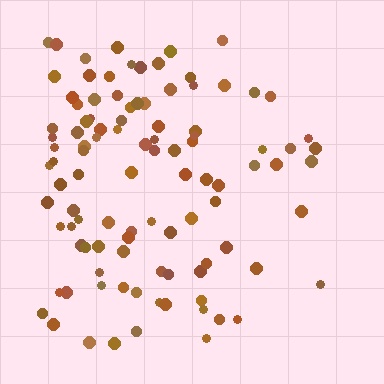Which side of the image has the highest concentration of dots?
The left.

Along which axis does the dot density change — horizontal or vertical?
Horizontal.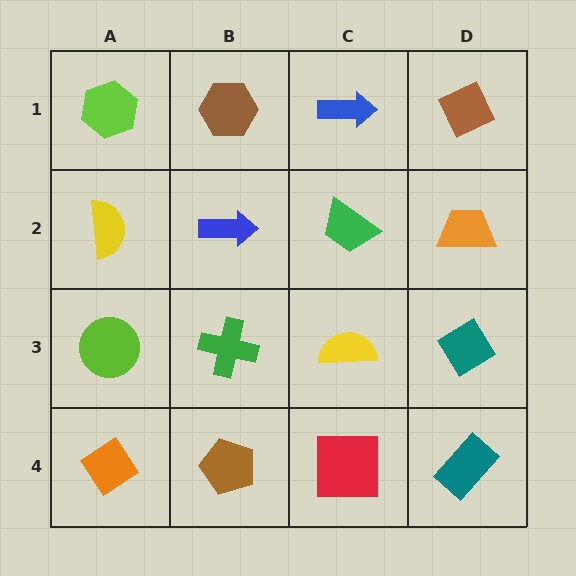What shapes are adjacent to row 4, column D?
A teal diamond (row 3, column D), a red square (row 4, column C).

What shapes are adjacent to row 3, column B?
A blue arrow (row 2, column B), a brown pentagon (row 4, column B), a lime circle (row 3, column A), a yellow semicircle (row 3, column C).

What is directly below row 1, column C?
A green trapezoid.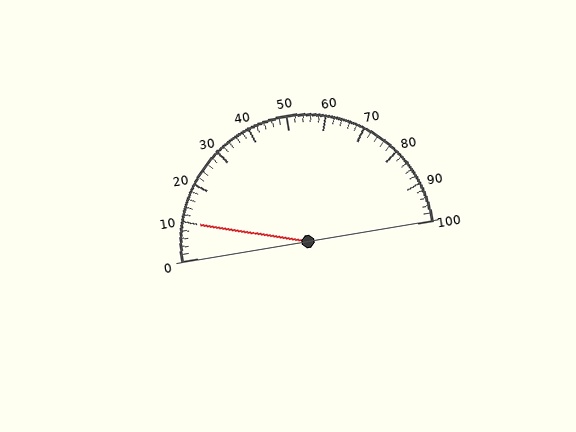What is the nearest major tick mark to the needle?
The nearest major tick mark is 10.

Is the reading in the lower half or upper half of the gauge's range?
The reading is in the lower half of the range (0 to 100).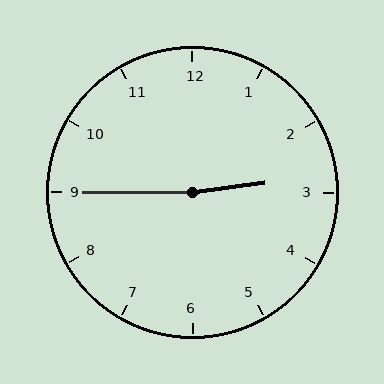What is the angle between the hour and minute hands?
Approximately 172 degrees.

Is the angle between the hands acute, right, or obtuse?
It is obtuse.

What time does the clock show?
2:45.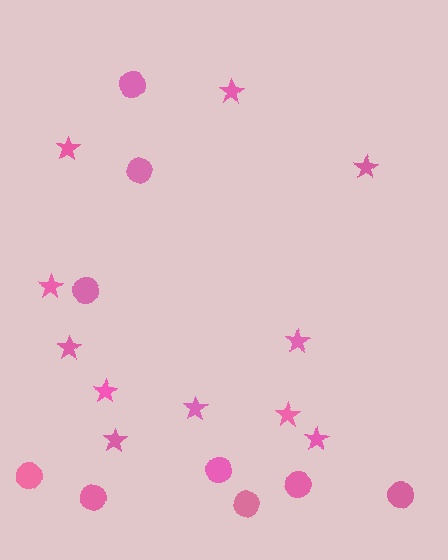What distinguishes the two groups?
There are 2 groups: one group of stars (11) and one group of circles (9).